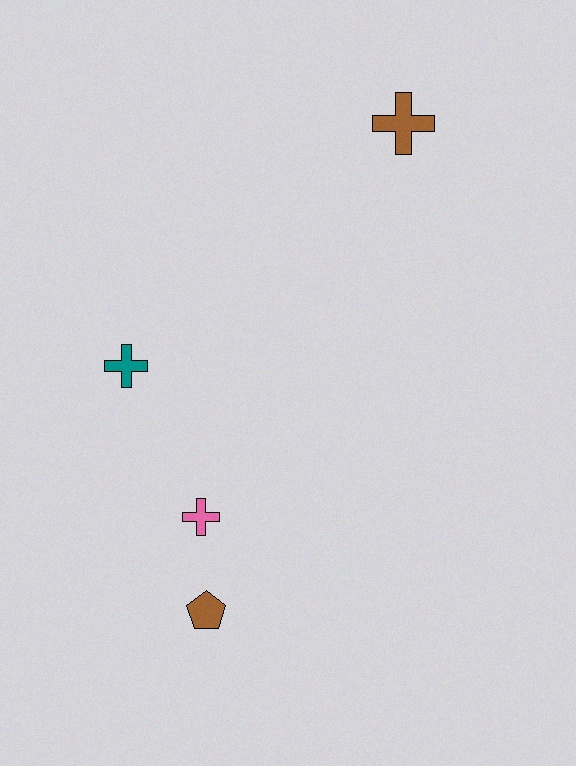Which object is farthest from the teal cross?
The brown cross is farthest from the teal cross.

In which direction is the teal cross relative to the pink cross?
The teal cross is above the pink cross.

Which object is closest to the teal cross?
The pink cross is closest to the teal cross.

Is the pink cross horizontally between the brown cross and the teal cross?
Yes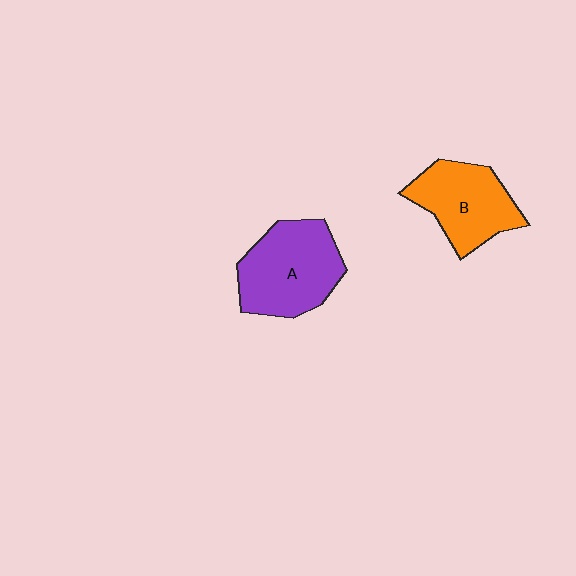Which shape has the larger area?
Shape A (purple).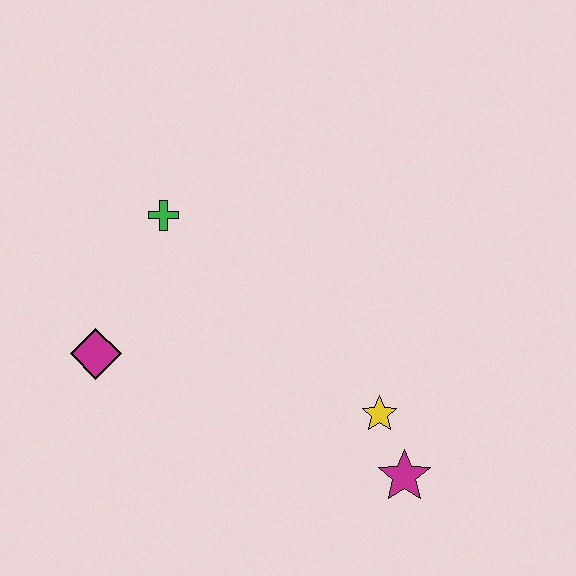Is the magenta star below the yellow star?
Yes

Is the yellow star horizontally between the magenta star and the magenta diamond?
Yes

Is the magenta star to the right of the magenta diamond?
Yes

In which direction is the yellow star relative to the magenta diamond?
The yellow star is to the right of the magenta diamond.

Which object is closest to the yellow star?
The magenta star is closest to the yellow star.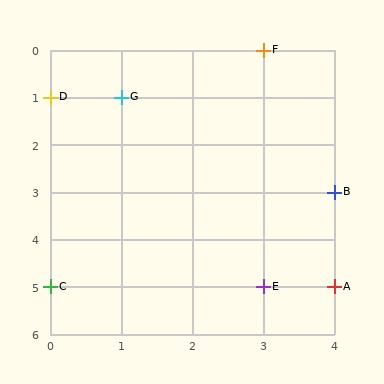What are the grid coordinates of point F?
Point F is at grid coordinates (3, 0).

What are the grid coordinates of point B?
Point B is at grid coordinates (4, 3).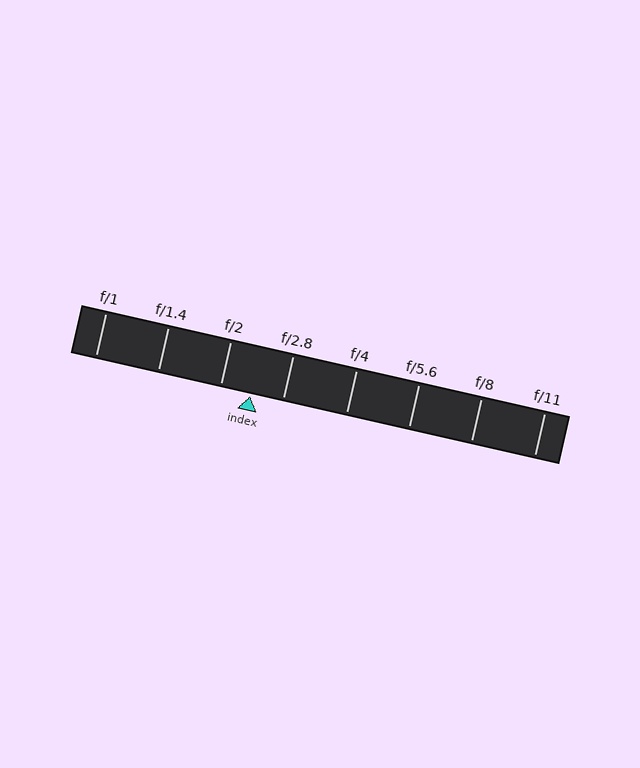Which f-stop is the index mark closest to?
The index mark is closest to f/2.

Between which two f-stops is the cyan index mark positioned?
The index mark is between f/2 and f/2.8.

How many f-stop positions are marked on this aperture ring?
There are 8 f-stop positions marked.